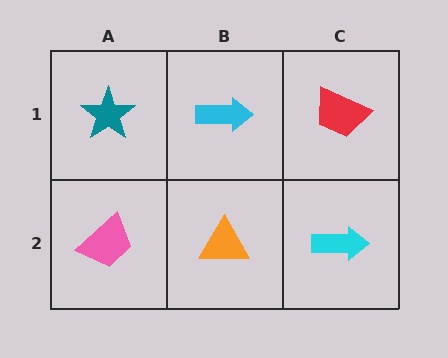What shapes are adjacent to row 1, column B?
An orange triangle (row 2, column B), a teal star (row 1, column A), a red trapezoid (row 1, column C).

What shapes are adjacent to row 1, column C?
A cyan arrow (row 2, column C), a cyan arrow (row 1, column B).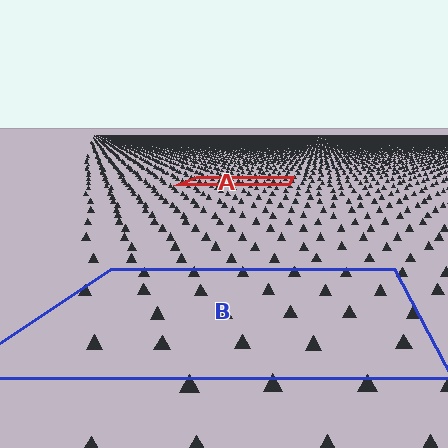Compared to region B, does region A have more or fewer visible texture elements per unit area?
Region A has more texture elements per unit area — they are packed more densely because it is farther away.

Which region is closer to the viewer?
Region B is closer. The texture elements there are larger and more spread out.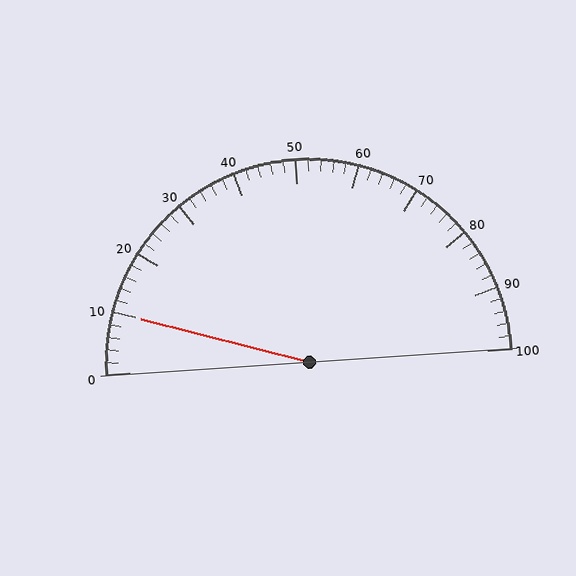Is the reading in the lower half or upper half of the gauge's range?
The reading is in the lower half of the range (0 to 100).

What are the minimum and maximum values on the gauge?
The gauge ranges from 0 to 100.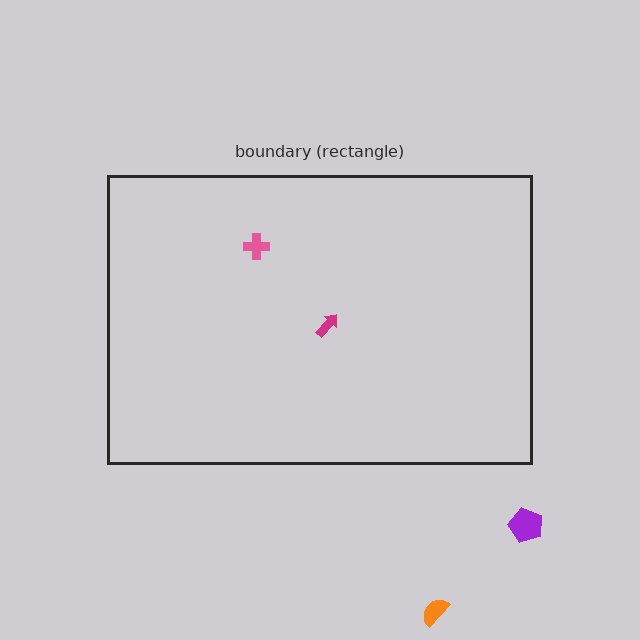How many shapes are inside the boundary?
2 inside, 2 outside.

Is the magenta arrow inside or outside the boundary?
Inside.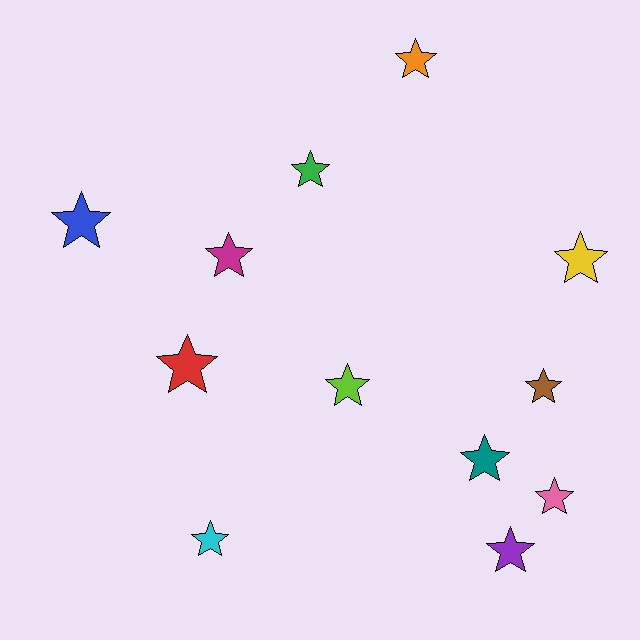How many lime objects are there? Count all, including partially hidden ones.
There is 1 lime object.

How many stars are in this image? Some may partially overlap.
There are 12 stars.